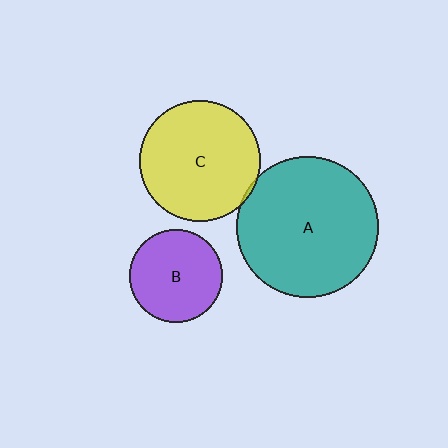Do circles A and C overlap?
Yes.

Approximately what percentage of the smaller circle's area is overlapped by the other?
Approximately 5%.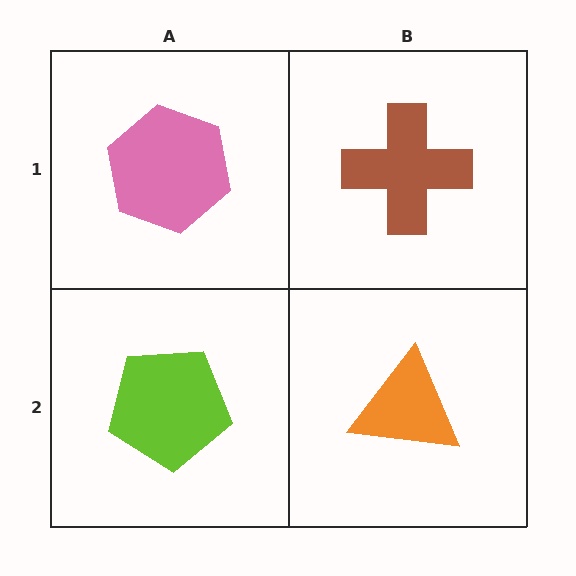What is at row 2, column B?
An orange triangle.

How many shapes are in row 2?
2 shapes.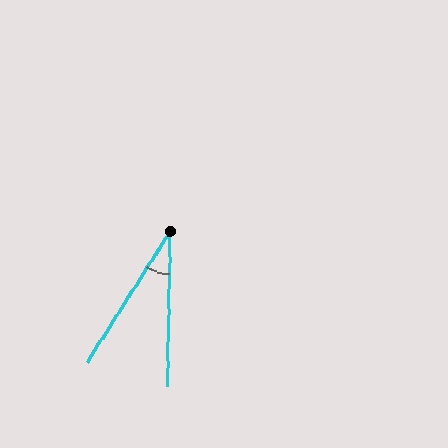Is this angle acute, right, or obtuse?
It is acute.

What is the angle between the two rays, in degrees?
Approximately 31 degrees.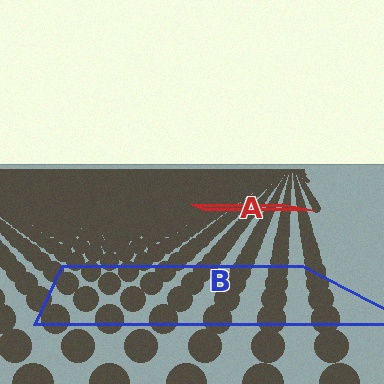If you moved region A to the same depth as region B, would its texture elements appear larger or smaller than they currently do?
They would appear larger. At a closer depth, the same texture elements are projected at a bigger on-screen size.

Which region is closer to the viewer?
Region B is closer. The texture elements there are larger and more spread out.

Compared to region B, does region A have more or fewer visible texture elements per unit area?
Region A has more texture elements per unit area — they are packed more densely because it is farther away.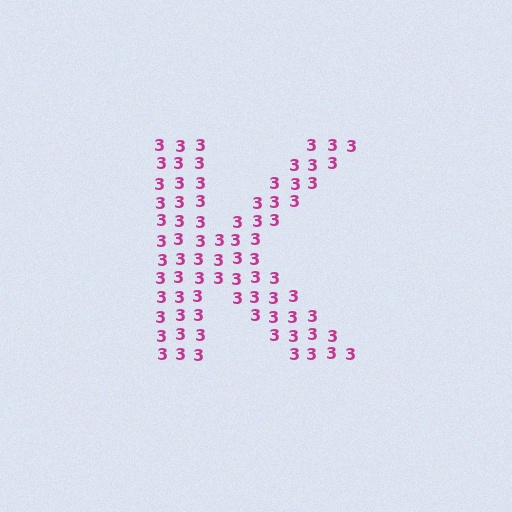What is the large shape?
The large shape is the letter K.